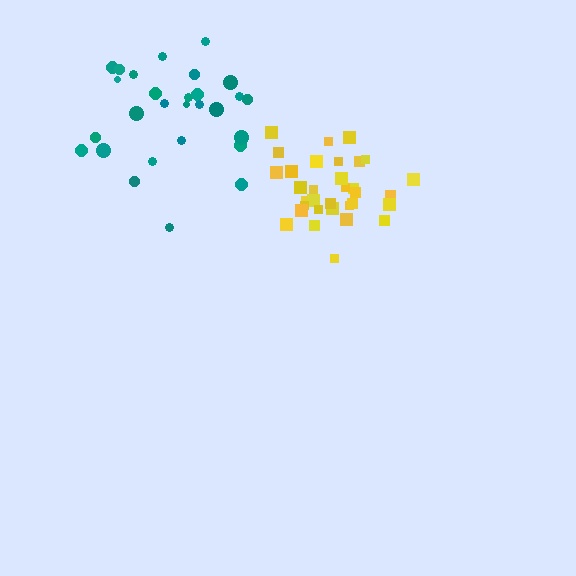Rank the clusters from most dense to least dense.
yellow, teal.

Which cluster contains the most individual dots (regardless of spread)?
Yellow (34).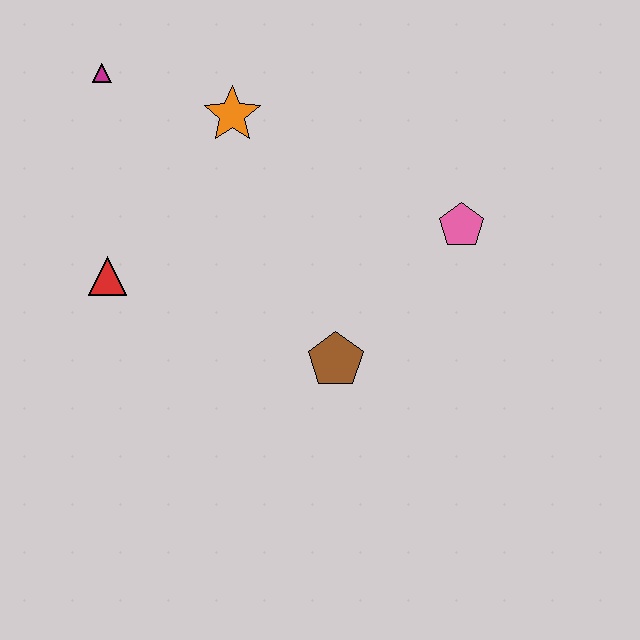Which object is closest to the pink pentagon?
The brown pentagon is closest to the pink pentagon.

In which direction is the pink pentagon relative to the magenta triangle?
The pink pentagon is to the right of the magenta triangle.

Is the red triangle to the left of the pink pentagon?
Yes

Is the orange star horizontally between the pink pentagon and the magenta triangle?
Yes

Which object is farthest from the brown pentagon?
The magenta triangle is farthest from the brown pentagon.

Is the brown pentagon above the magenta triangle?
No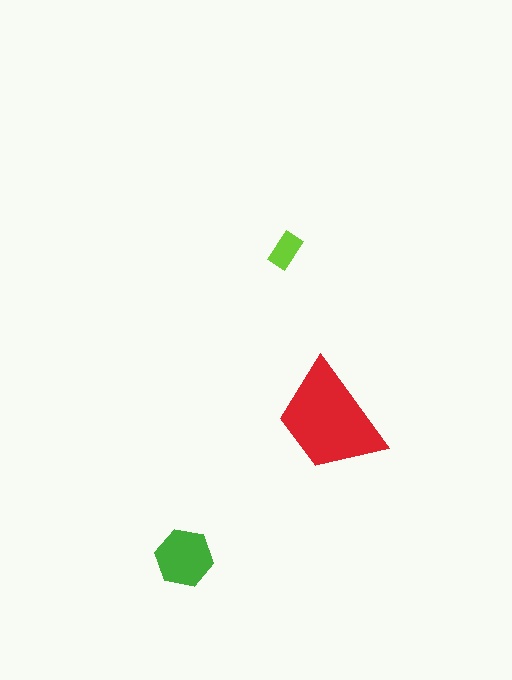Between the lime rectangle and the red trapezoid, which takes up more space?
The red trapezoid.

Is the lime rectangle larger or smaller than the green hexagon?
Smaller.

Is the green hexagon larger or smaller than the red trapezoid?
Smaller.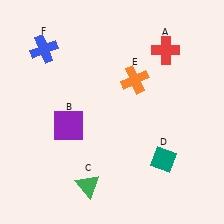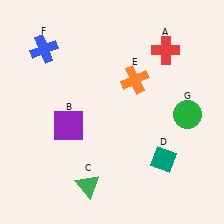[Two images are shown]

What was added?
A green circle (G) was added in Image 2.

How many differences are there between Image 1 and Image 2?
There is 1 difference between the two images.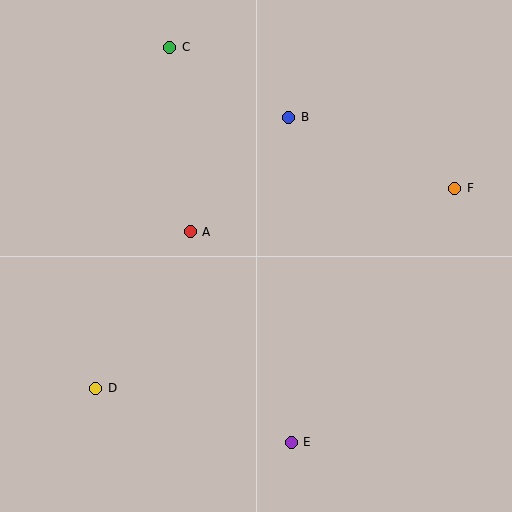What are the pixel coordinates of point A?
Point A is at (190, 232).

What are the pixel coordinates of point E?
Point E is at (291, 442).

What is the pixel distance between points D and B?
The distance between D and B is 333 pixels.